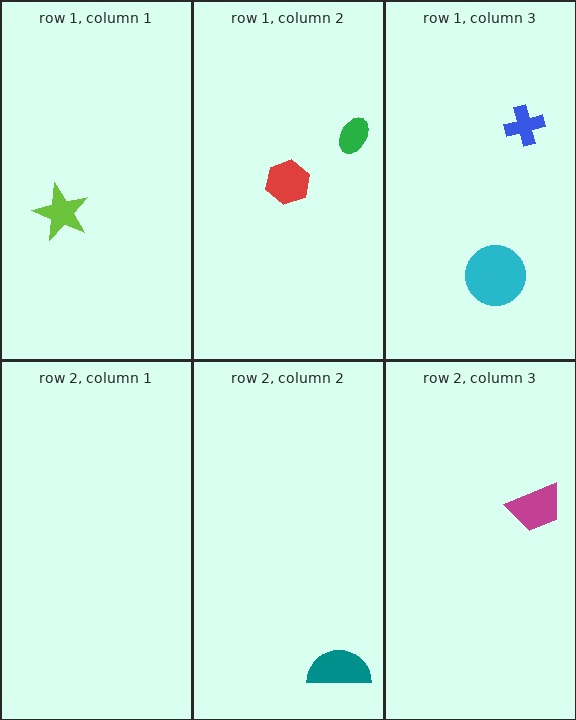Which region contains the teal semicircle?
The row 2, column 2 region.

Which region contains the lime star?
The row 1, column 1 region.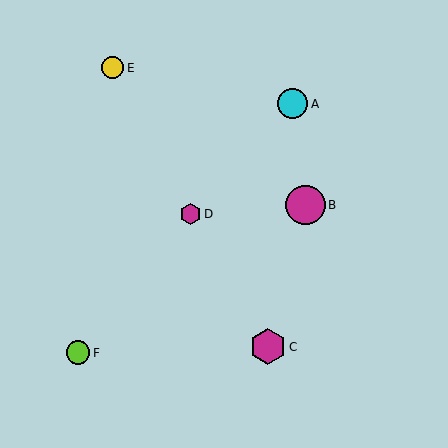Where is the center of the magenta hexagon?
The center of the magenta hexagon is at (191, 214).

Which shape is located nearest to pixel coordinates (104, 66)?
The yellow circle (labeled E) at (113, 68) is nearest to that location.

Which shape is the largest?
The magenta circle (labeled B) is the largest.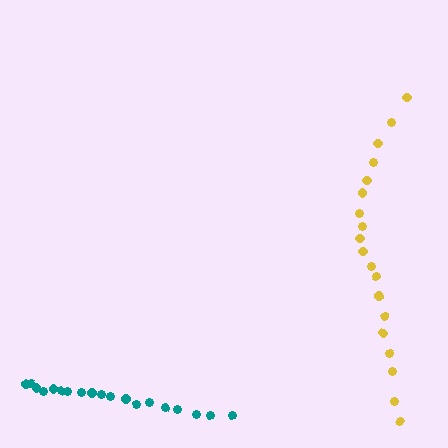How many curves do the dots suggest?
There are 2 distinct paths.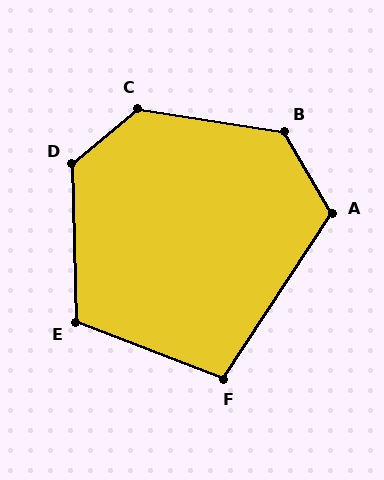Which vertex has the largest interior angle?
C, at approximately 131 degrees.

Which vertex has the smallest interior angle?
F, at approximately 102 degrees.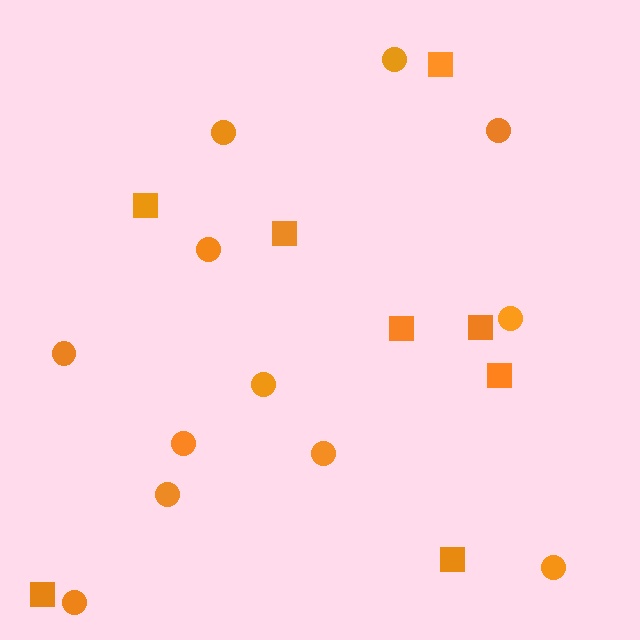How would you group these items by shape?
There are 2 groups: one group of squares (8) and one group of circles (12).